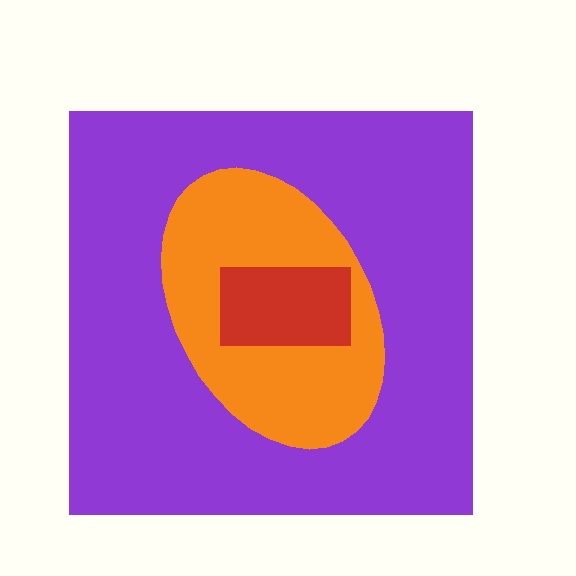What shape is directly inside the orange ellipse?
The red rectangle.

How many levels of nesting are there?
3.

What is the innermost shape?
The red rectangle.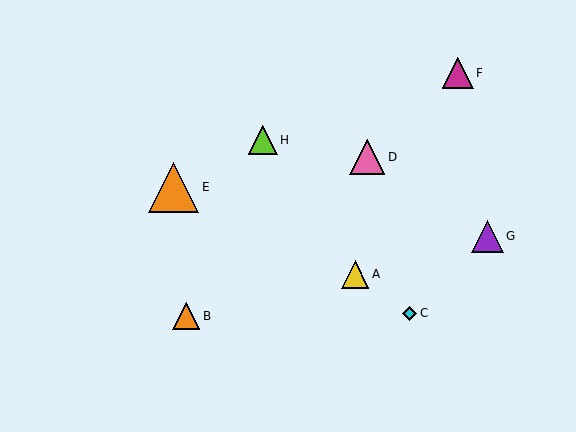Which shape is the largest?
The orange triangle (labeled E) is the largest.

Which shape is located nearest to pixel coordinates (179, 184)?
The orange triangle (labeled E) at (174, 187) is nearest to that location.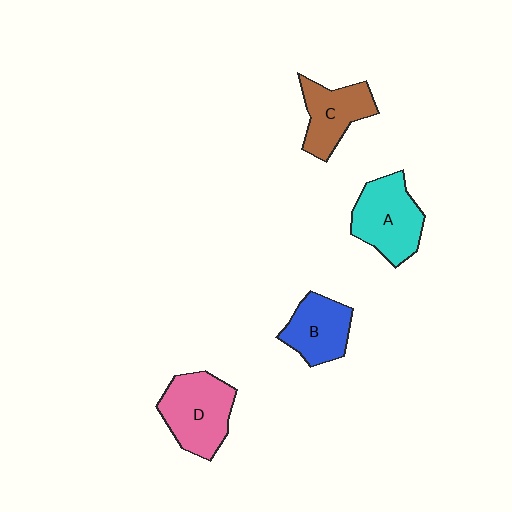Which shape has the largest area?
Shape D (pink).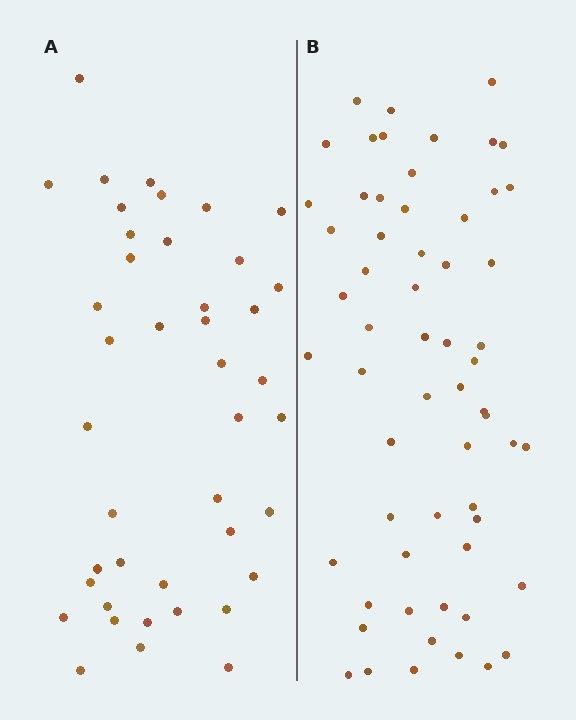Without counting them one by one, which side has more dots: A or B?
Region B (the right region) has more dots.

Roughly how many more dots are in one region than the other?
Region B has approximately 20 more dots than region A.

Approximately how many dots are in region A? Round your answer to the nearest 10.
About 40 dots. (The exact count is 42, which rounds to 40.)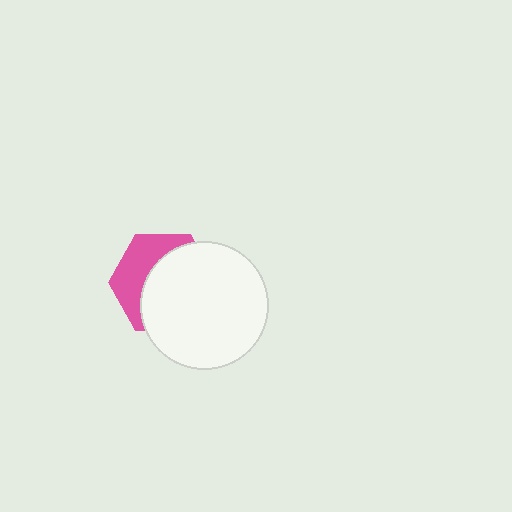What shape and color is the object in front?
The object in front is a white circle.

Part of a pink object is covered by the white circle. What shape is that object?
It is a hexagon.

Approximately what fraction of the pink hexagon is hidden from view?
Roughly 62% of the pink hexagon is hidden behind the white circle.